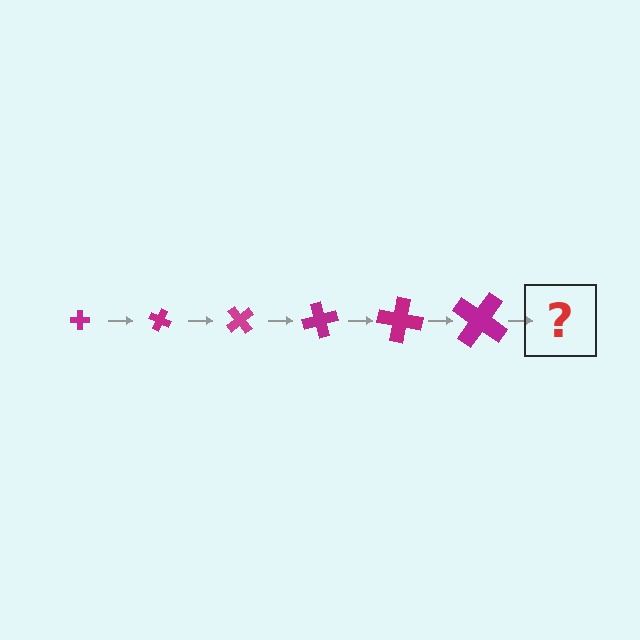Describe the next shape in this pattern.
It should be a cross, larger than the previous one and rotated 150 degrees from the start.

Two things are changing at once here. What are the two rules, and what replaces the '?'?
The two rules are that the cross grows larger each step and it rotates 25 degrees each step. The '?' should be a cross, larger than the previous one and rotated 150 degrees from the start.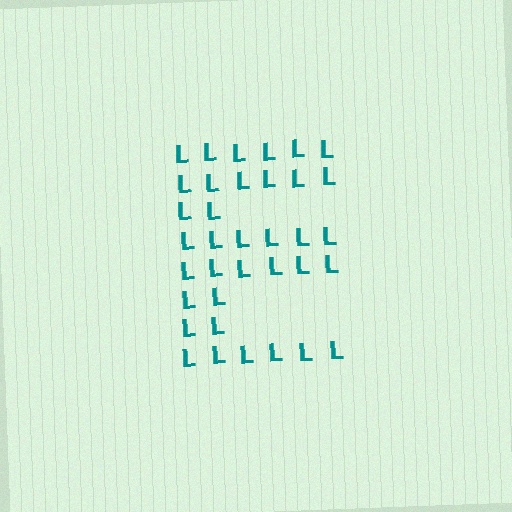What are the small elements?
The small elements are letter L's.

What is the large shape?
The large shape is the letter E.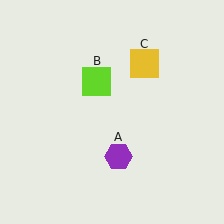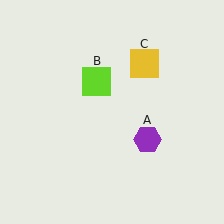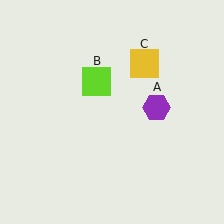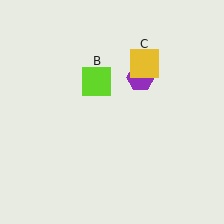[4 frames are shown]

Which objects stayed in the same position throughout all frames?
Lime square (object B) and yellow square (object C) remained stationary.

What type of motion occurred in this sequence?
The purple hexagon (object A) rotated counterclockwise around the center of the scene.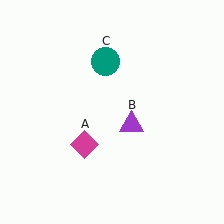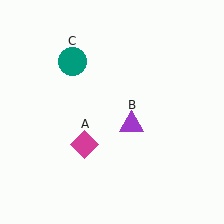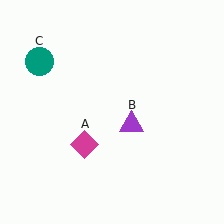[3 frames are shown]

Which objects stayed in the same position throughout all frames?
Magenta diamond (object A) and purple triangle (object B) remained stationary.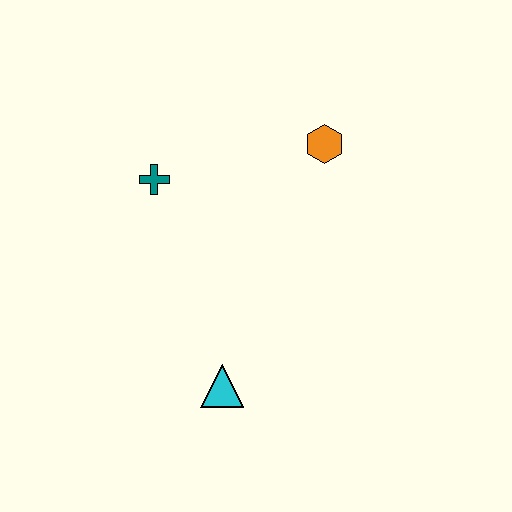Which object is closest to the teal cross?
The orange hexagon is closest to the teal cross.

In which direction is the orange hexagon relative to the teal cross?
The orange hexagon is to the right of the teal cross.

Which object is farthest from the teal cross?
The cyan triangle is farthest from the teal cross.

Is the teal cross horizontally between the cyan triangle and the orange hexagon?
No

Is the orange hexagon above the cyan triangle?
Yes